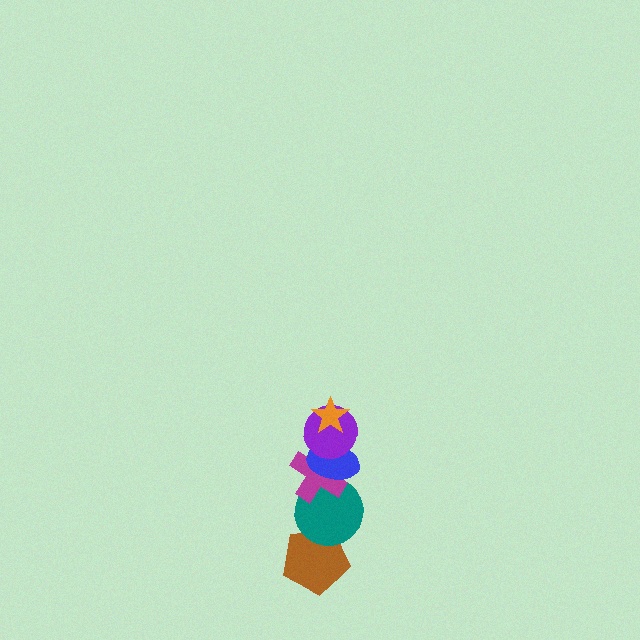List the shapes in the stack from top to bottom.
From top to bottom: the orange star, the purple circle, the blue ellipse, the magenta cross, the teal circle, the brown pentagon.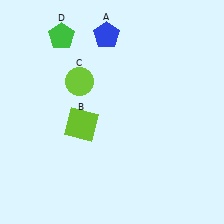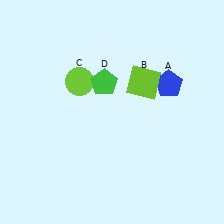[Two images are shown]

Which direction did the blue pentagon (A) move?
The blue pentagon (A) moved right.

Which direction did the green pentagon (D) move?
The green pentagon (D) moved down.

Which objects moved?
The objects that moved are: the blue pentagon (A), the lime square (B), the green pentagon (D).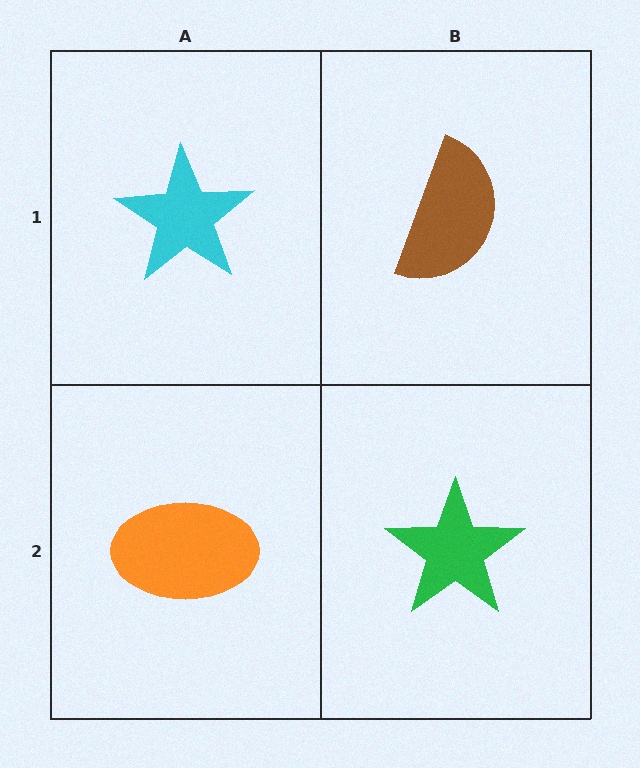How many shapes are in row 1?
2 shapes.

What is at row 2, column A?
An orange ellipse.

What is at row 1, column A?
A cyan star.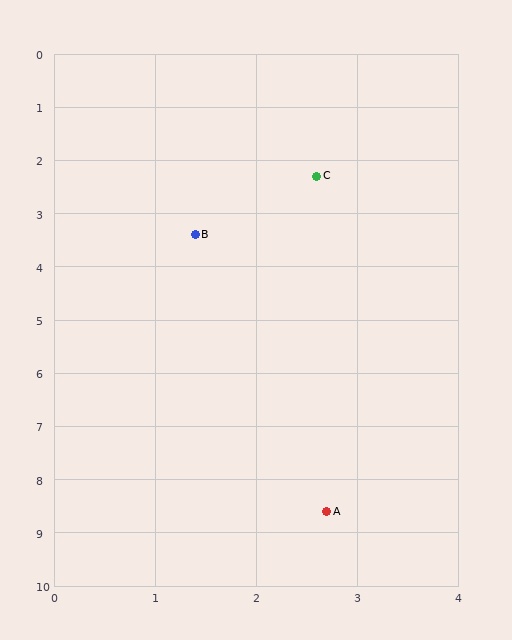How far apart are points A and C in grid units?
Points A and C are about 6.3 grid units apart.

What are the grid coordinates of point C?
Point C is at approximately (2.6, 2.3).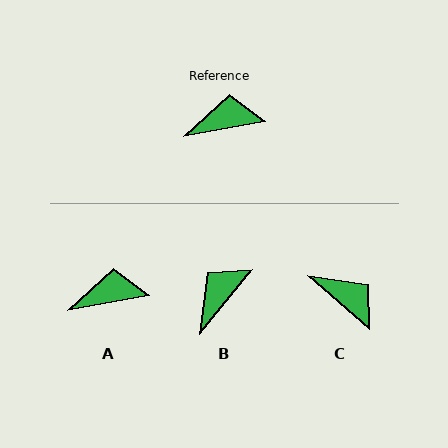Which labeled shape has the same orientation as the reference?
A.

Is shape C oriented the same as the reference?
No, it is off by about 51 degrees.